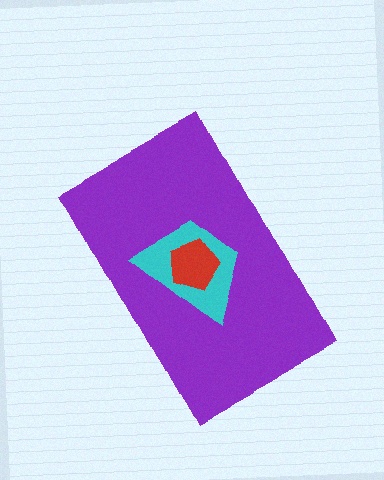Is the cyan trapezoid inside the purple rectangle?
Yes.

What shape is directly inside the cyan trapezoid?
The red pentagon.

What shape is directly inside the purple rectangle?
The cyan trapezoid.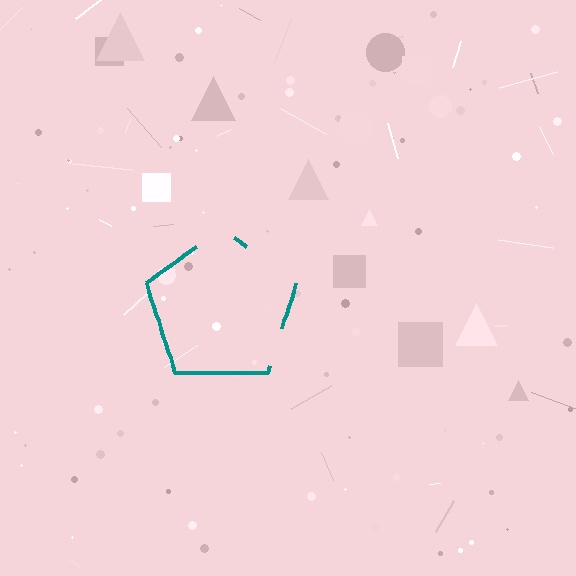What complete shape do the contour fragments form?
The contour fragments form a pentagon.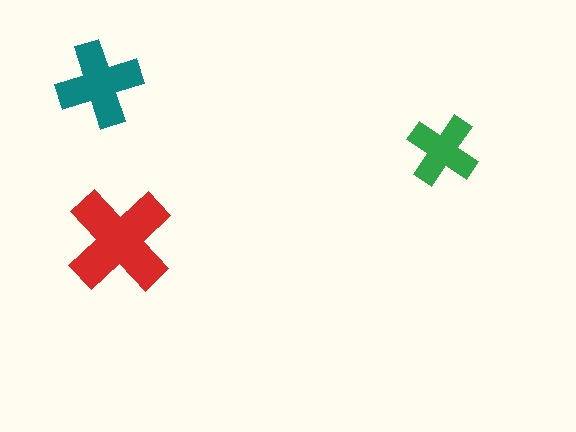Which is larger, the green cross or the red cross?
The red one.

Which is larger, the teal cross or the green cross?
The teal one.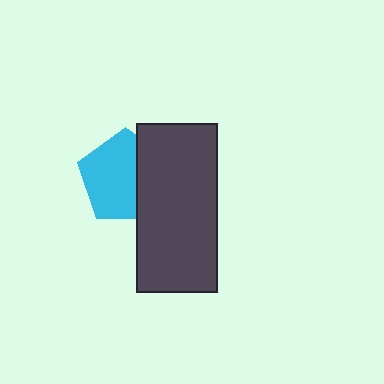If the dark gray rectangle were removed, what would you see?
You would see the complete cyan pentagon.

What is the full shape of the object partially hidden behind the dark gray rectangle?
The partially hidden object is a cyan pentagon.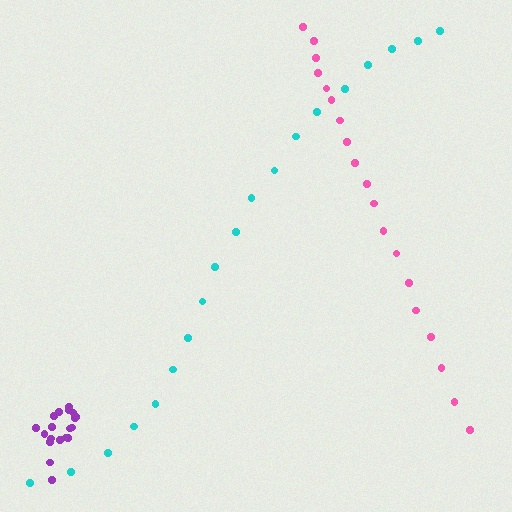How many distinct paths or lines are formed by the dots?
There are 3 distinct paths.